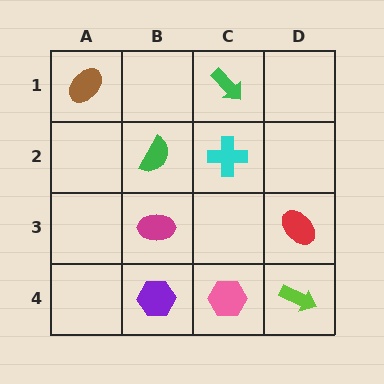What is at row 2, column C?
A cyan cross.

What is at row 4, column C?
A pink hexagon.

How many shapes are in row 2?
2 shapes.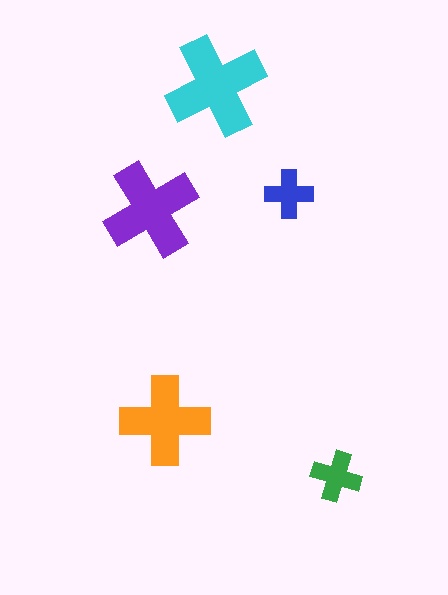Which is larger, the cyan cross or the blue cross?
The cyan one.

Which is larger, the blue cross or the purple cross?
The purple one.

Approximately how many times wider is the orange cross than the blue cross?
About 2 times wider.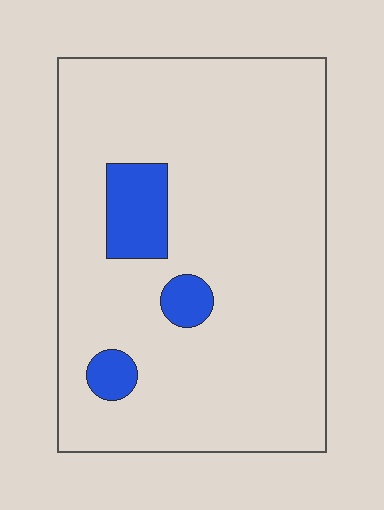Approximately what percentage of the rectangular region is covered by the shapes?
Approximately 10%.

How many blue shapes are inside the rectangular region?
3.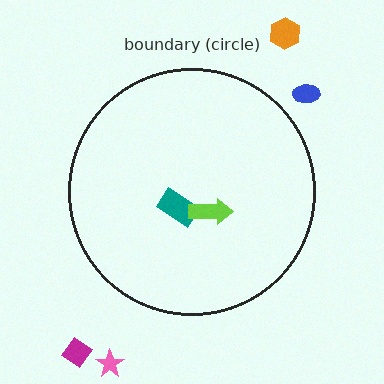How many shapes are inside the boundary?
2 inside, 4 outside.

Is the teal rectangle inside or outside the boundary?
Inside.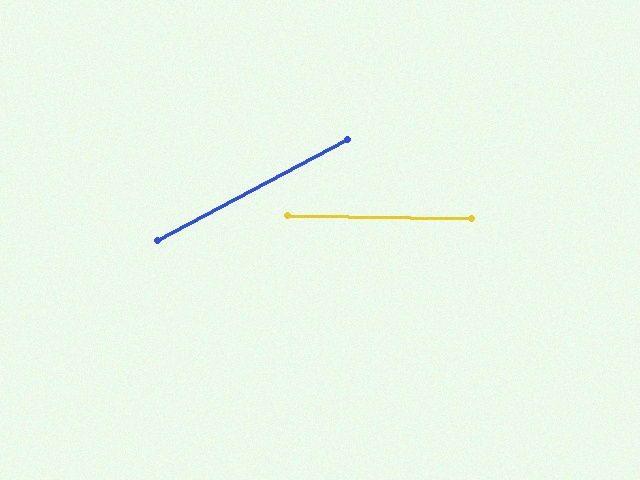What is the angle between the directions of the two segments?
Approximately 29 degrees.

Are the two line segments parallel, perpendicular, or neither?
Neither parallel nor perpendicular — they differ by about 29°.